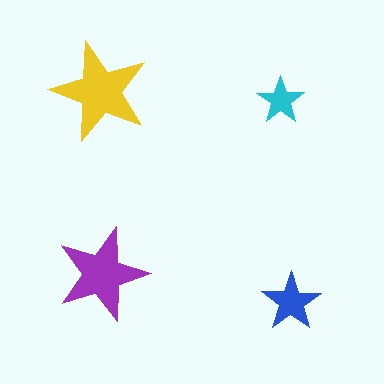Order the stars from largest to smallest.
the yellow one, the purple one, the blue one, the cyan one.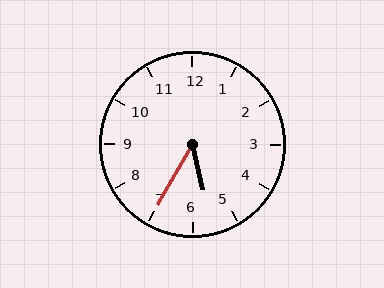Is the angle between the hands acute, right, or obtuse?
It is acute.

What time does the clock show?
5:35.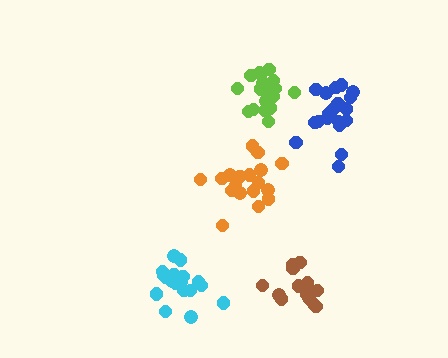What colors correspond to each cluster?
The clusters are colored: orange, lime, blue, cyan, brown.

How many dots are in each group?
Group 1: 18 dots, Group 2: 20 dots, Group 3: 20 dots, Group 4: 19 dots, Group 5: 14 dots (91 total).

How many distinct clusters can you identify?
There are 5 distinct clusters.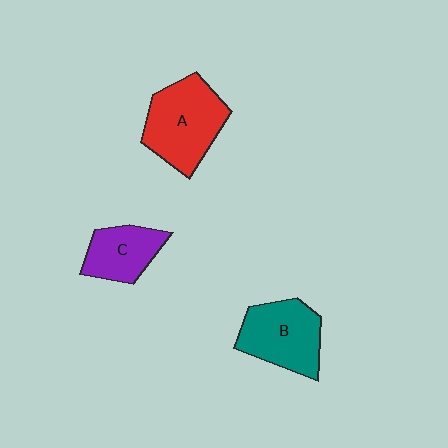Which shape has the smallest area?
Shape C (purple).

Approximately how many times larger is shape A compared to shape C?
Approximately 1.6 times.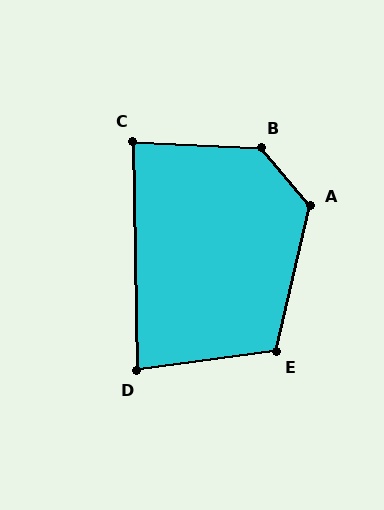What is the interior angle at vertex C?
Approximately 86 degrees (approximately right).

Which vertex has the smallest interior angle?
D, at approximately 83 degrees.